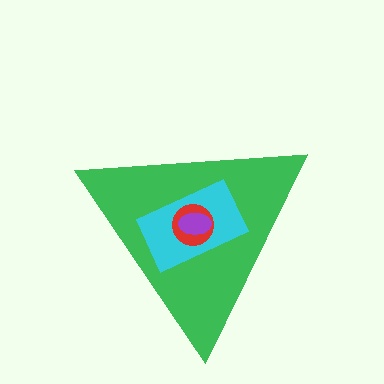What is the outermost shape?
The green triangle.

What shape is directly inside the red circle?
The purple ellipse.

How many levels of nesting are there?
4.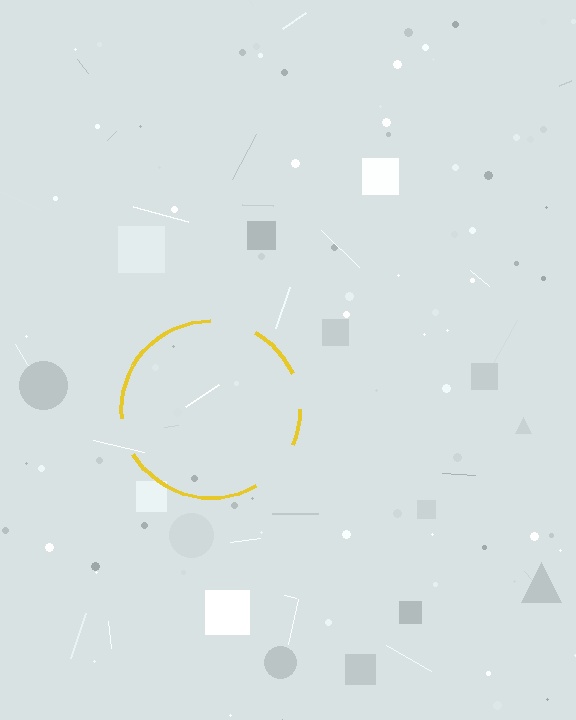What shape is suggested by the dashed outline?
The dashed outline suggests a circle.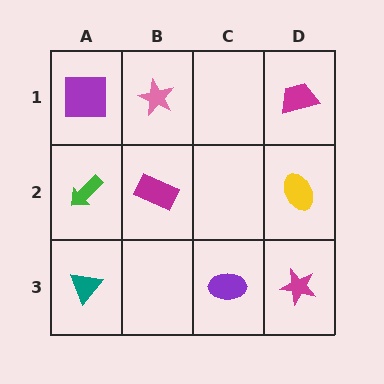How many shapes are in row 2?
3 shapes.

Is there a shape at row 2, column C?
No, that cell is empty.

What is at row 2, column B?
A magenta rectangle.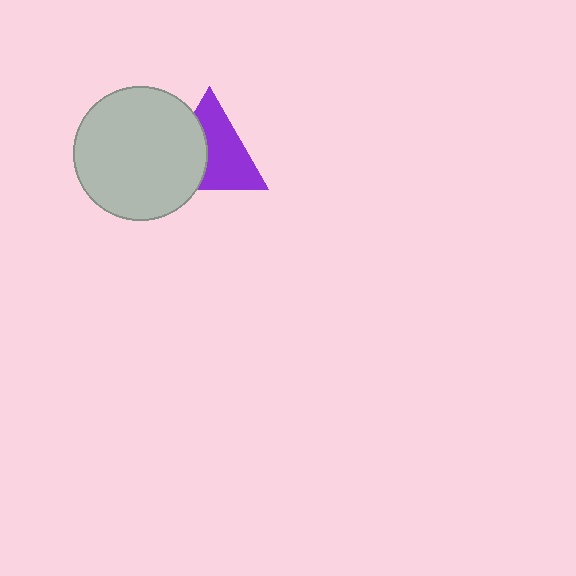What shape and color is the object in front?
The object in front is a light gray circle.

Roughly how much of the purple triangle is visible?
About half of it is visible (roughly 60%).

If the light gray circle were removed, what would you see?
You would see the complete purple triangle.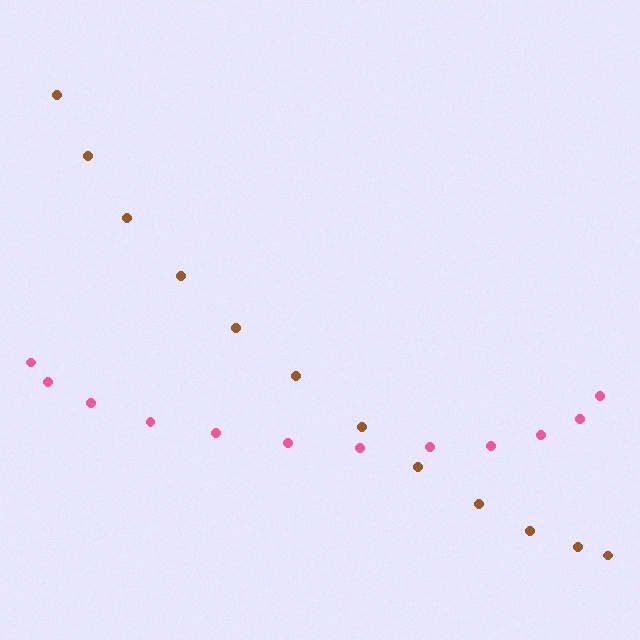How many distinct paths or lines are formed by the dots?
There are 2 distinct paths.